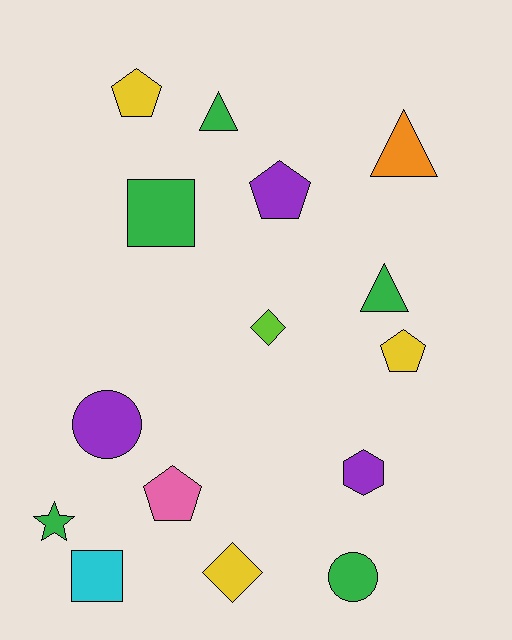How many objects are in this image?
There are 15 objects.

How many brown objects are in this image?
There are no brown objects.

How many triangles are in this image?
There are 3 triangles.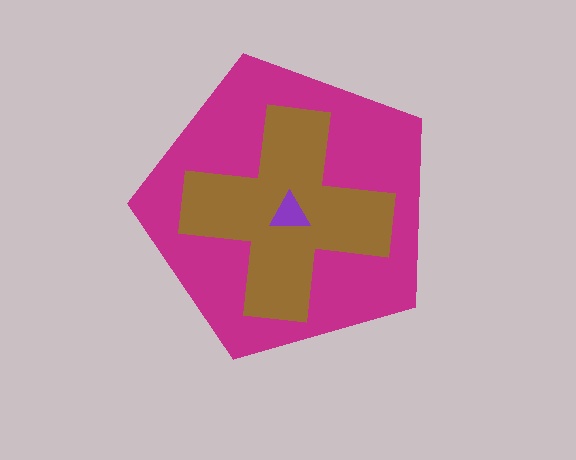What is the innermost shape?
The purple triangle.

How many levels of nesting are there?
3.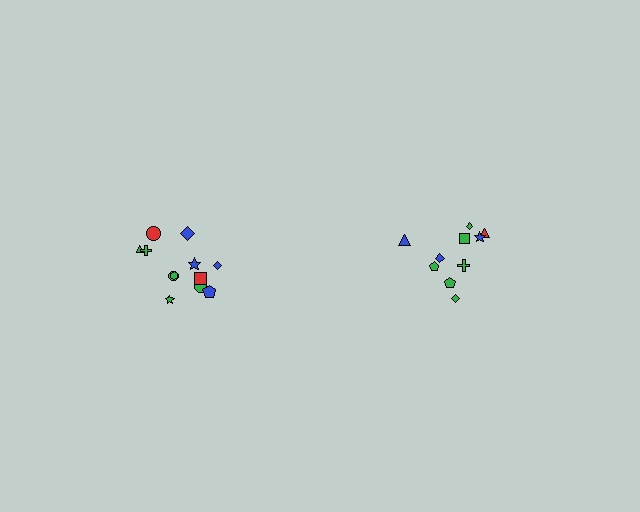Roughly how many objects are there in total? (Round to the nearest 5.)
Roughly 20 objects in total.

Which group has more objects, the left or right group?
The left group.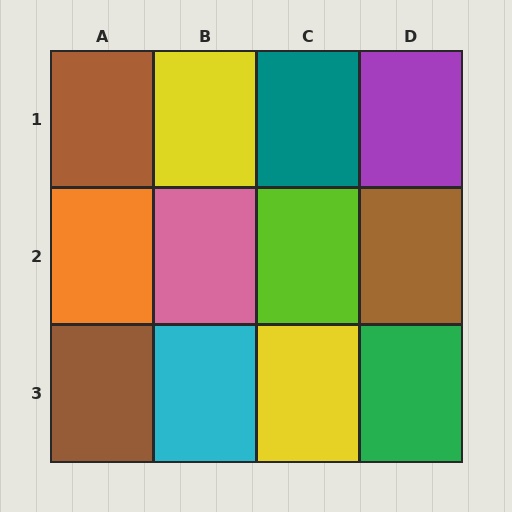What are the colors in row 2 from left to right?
Orange, pink, lime, brown.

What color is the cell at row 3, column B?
Cyan.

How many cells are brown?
3 cells are brown.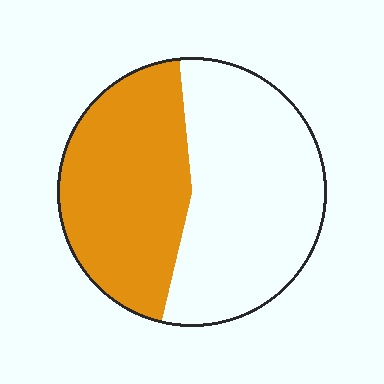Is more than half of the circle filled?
No.